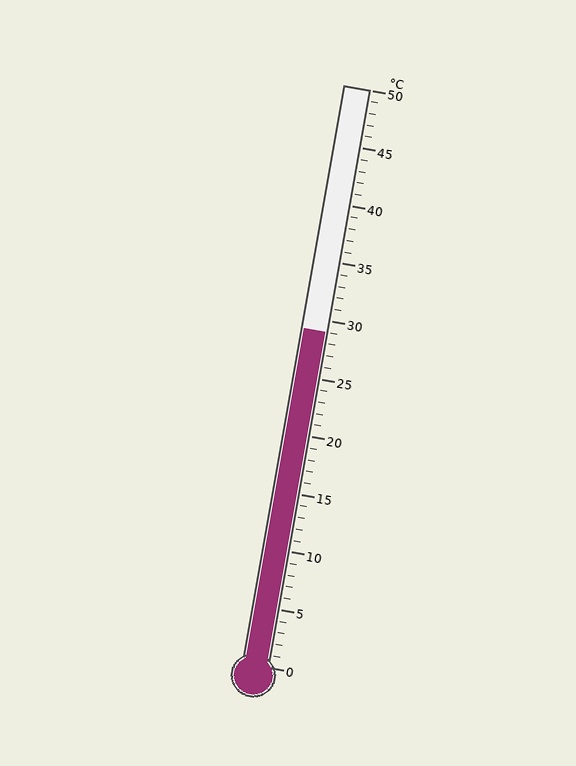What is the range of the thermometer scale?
The thermometer scale ranges from 0°C to 50°C.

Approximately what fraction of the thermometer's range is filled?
The thermometer is filled to approximately 60% of its range.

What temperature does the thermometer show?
The thermometer shows approximately 29°C.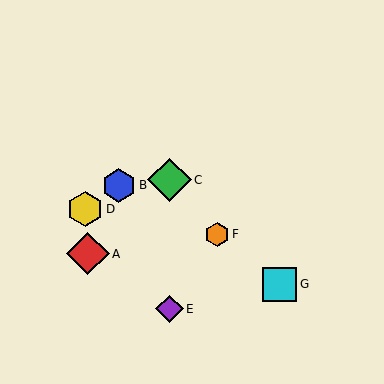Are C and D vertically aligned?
No, C is at x≈170 and D is at x≈85.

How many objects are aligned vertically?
2 objects (C, E) are aligned vertically.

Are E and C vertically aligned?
Yes, both are at x≈170.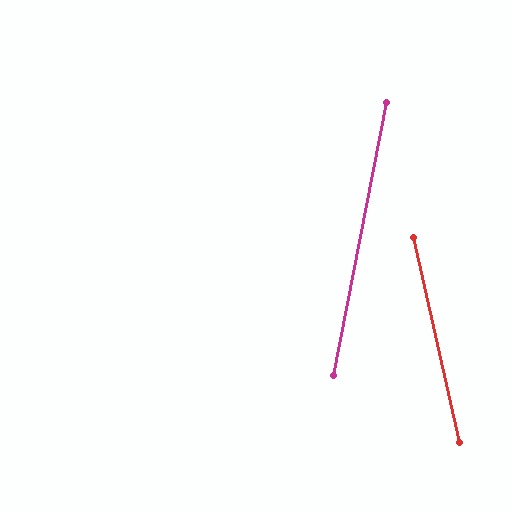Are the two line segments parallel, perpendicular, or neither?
Neither parallel nor perpendicular — they differ by about 24°.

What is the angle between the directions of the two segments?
Approximately 24 degrees.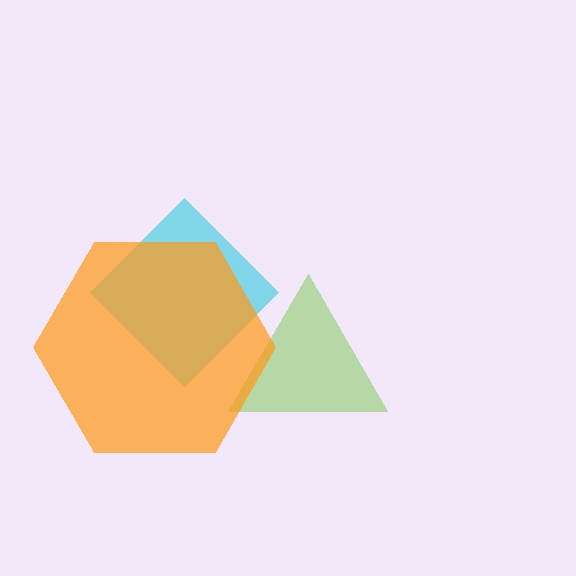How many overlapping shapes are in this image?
There are 3 overlapping shapes in the image.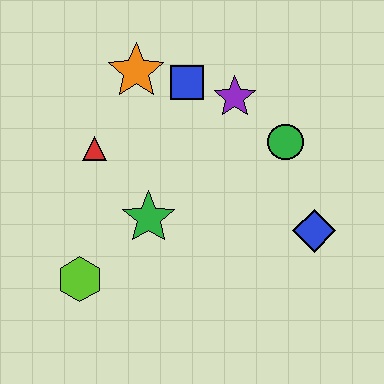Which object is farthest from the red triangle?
The blue diamond is farthest from the red triangle.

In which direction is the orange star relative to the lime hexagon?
The orange star is above the lime hexagon.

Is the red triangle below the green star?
No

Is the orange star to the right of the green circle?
No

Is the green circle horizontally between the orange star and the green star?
No